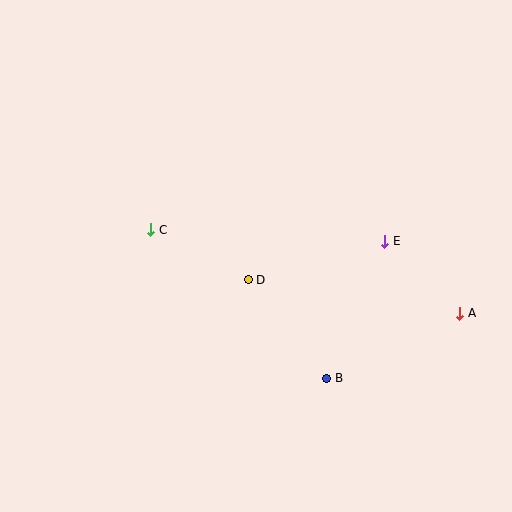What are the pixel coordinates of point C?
Point C is at (151, 230).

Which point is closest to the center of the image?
Point D at (248, 280) is closest to the center.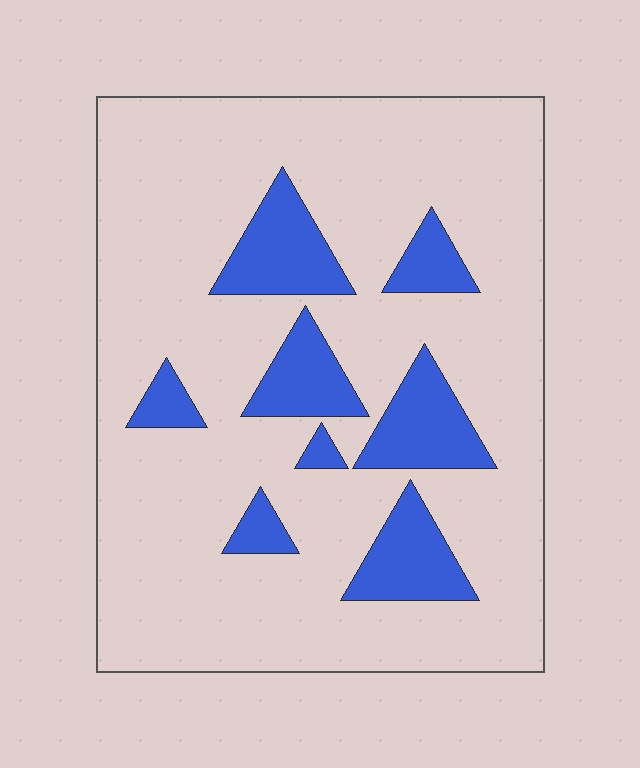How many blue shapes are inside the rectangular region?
8.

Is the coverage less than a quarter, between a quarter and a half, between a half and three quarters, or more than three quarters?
Less than a quarter.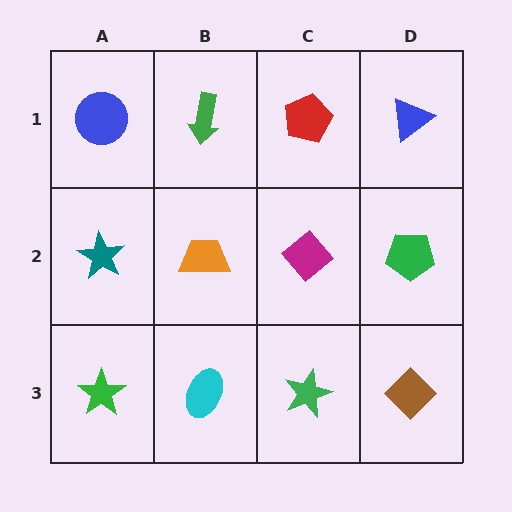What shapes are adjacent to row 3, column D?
A green pentagon (row 2, column D), a green star (row 3, column C).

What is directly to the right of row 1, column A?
A green arrow.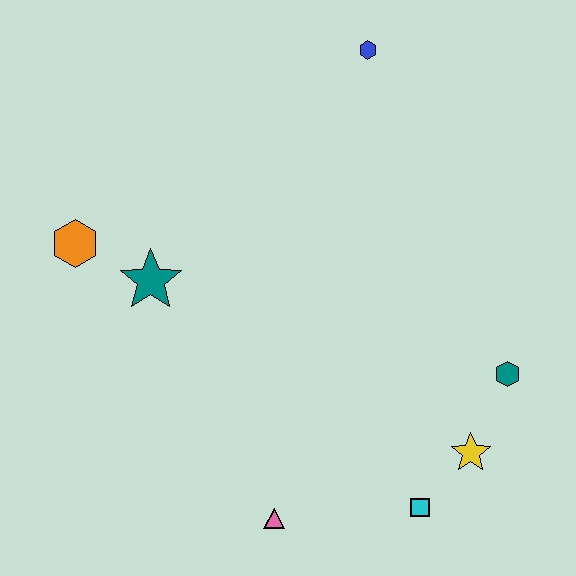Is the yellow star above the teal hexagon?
No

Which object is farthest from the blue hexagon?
The pink triangle is farthest from the blue hexagon.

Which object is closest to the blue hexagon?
The teal star is closest to the blue hexagon.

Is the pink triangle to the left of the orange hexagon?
No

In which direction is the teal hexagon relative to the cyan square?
The teal hexagon is above the cyan square.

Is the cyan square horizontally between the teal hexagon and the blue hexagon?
Yes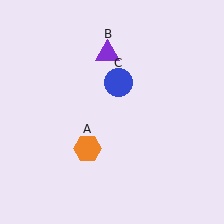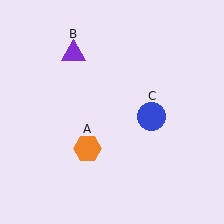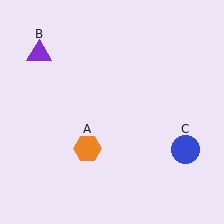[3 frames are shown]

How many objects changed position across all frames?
2 objects changed position: purple triangle (object B), blue circle (object C).